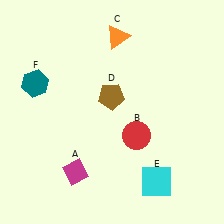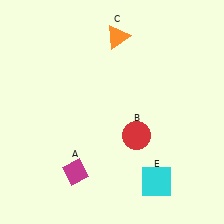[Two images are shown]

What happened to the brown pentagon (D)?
The brown pentagon (D) was removed in Image 2. It was in the top-left area of Image 1.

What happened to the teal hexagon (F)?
The teal hexagon (F) was removed in Image 2. It was in the top-left area of Image 1.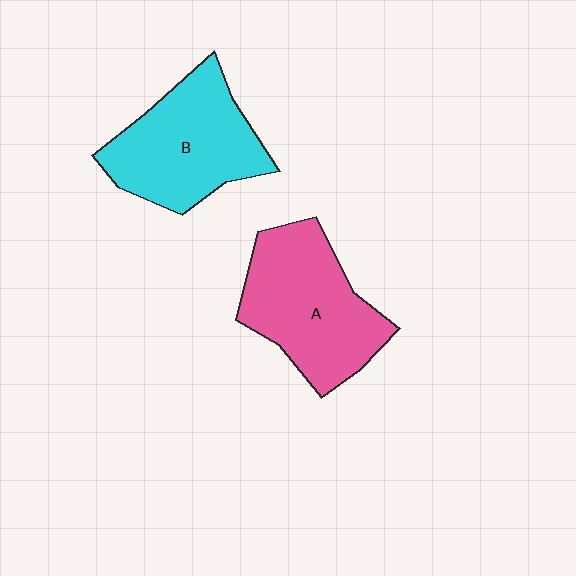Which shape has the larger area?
Shape A (pink).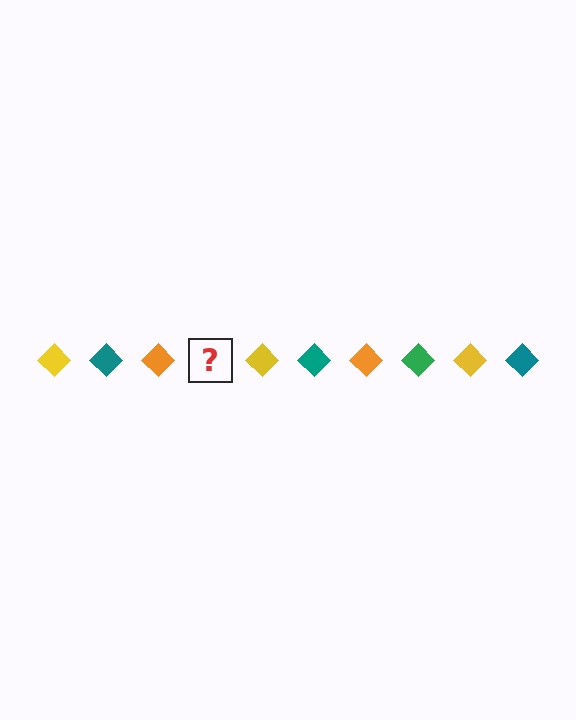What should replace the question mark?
The question mark should be replaced with a green diamond.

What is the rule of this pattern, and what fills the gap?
The rule is that the pattern cycles through yellow, teal, orange, green diamonds. The gap should be filled with a green diamond.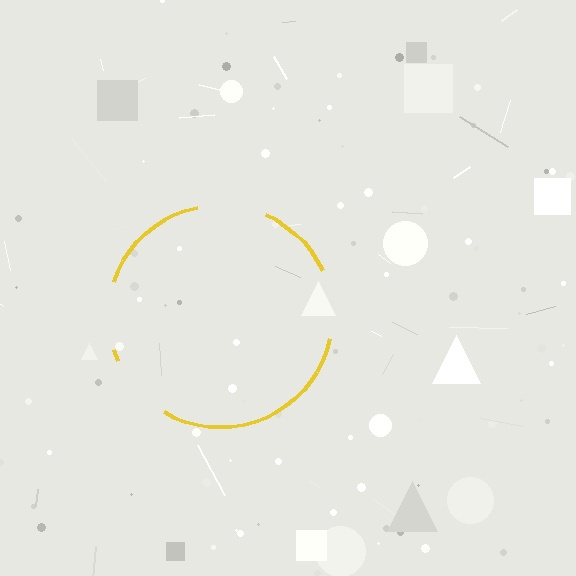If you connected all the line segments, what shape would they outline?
They would outline a circle.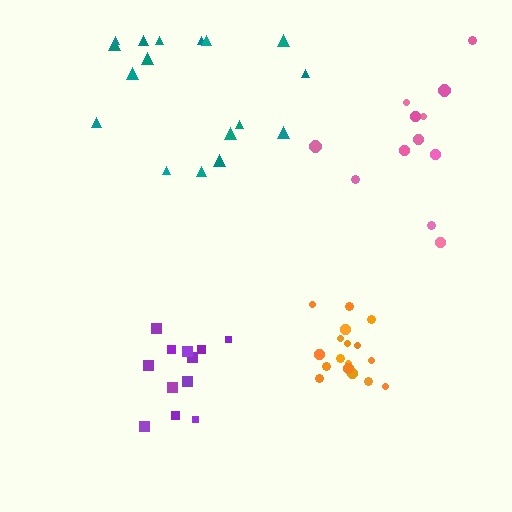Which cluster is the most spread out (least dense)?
Pink.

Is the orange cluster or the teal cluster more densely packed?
Orange.